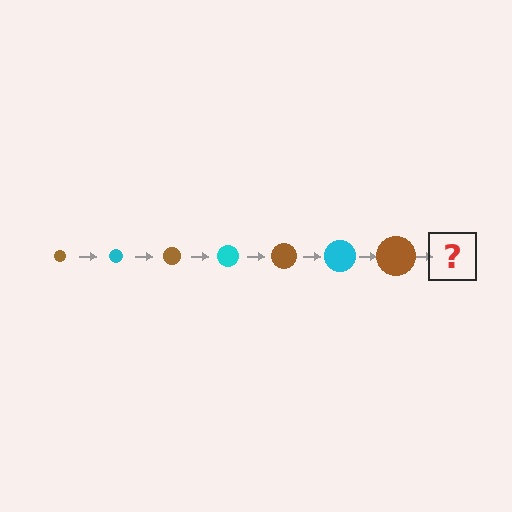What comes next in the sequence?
The next element should be a cyan circle, larger than the previous one.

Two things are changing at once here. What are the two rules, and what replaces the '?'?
The two rules are that the circle grows larger each step and the color cycles through brown and cyan. The '?' should be a cyan circle, larger than the previous one.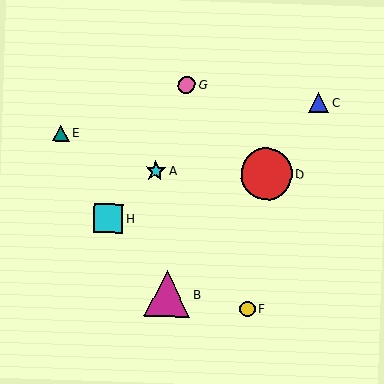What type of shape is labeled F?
Shape F is a yellow circle.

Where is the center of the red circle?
The center of the red circle is at (266, 174).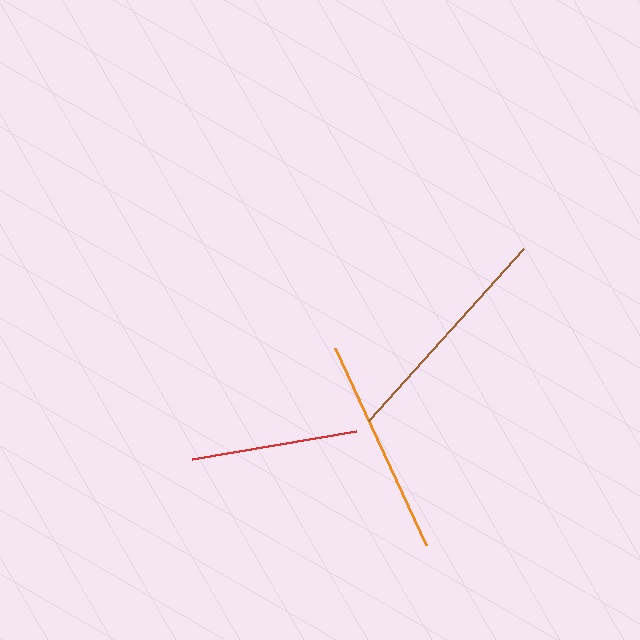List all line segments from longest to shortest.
From longest to shortest: brown, orange, red.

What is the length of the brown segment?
The brown segment is approximately 231 pixels long.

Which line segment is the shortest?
The red line is the shortest at approximately 166 pixels.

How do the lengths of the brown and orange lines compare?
The brown and orange lines are approximately the same length.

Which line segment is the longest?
The brown line is the longest at approximately 231 pixels.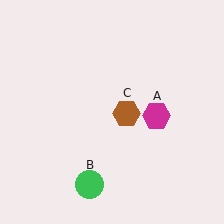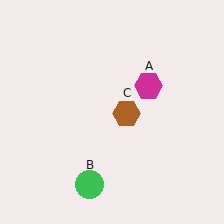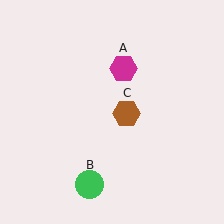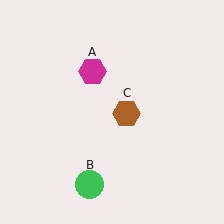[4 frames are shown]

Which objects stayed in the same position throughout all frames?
Green circle (object B) and brown hexagon (object C) remained stationary.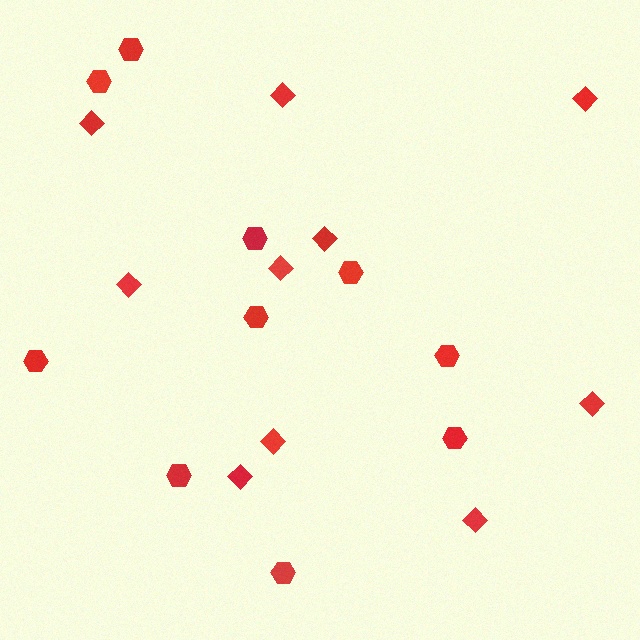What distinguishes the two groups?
There are 2 groups: one group of diamonds (10) and one group of hexagons (10).